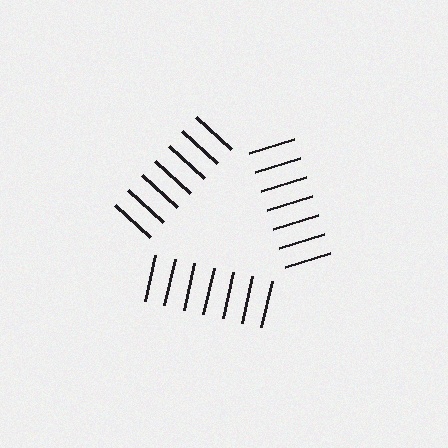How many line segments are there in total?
21 — 7 along each of the 3 edges.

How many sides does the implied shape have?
3 sides — the line-ends trace a triangle.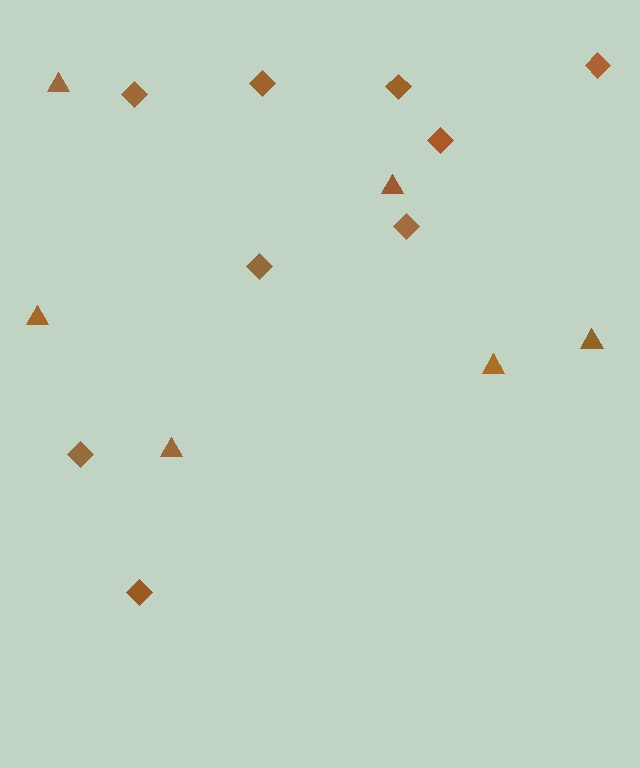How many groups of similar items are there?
There are 2 groups: one group of diamonds (9) and one group of triangles (6).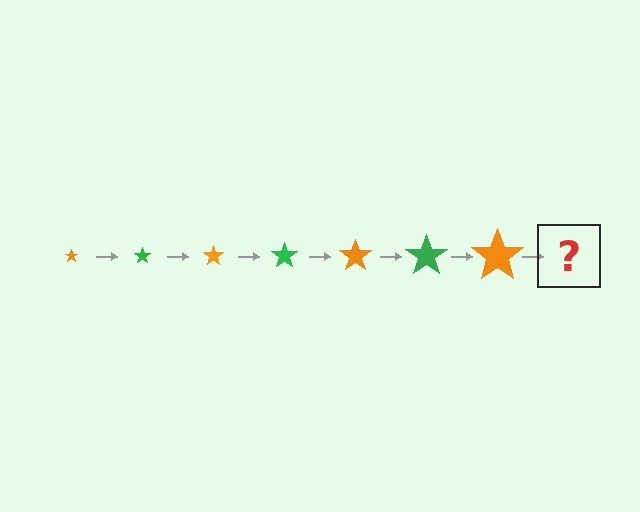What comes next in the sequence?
The next element should be a green star, larger than the previous one.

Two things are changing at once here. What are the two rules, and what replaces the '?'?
The two rules are that the star grows larger each step and the color cycles through orange and green. The '?' should be a green star, larger than the previous one.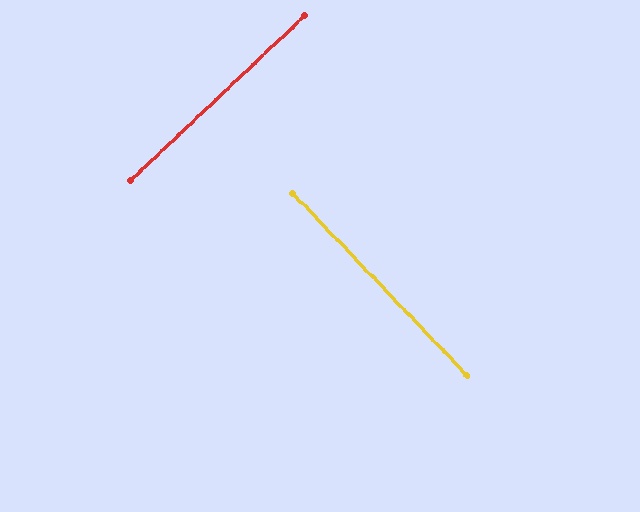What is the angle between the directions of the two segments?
Approximately 89 degrees.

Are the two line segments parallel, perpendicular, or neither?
Perpendicular — they meet at approximately 89°.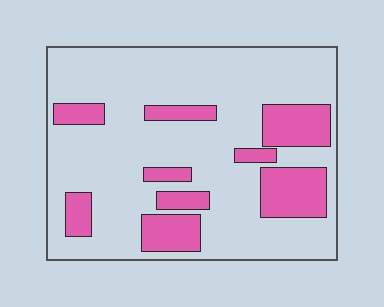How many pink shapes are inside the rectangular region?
9.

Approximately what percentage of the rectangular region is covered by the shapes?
Approximately 25%.